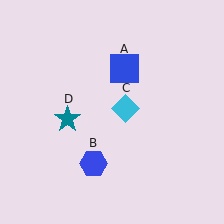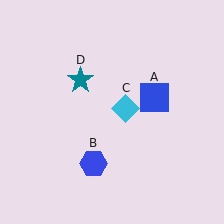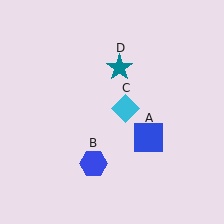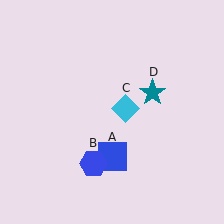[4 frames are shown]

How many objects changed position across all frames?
2 objects changed position: blue square (object A), teal star (object D).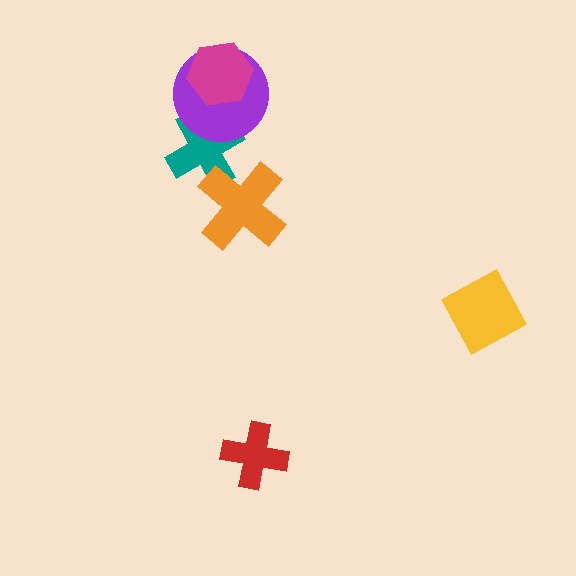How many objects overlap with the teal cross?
2 objects overlap with the teal cross.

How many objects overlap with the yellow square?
0 objects overlap with the yellow square.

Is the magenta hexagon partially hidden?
No, no other shape covers it.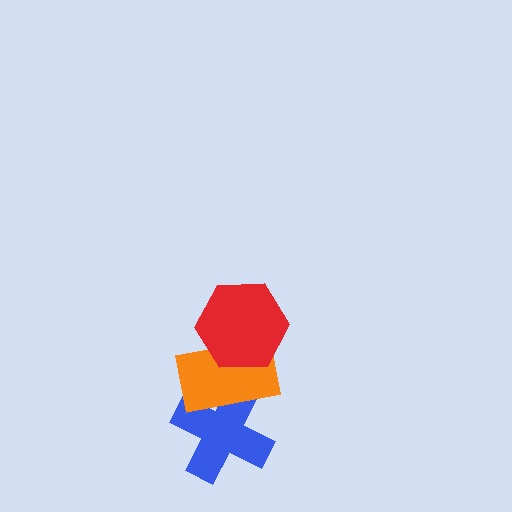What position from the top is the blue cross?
The blue cross is 3rd from the top.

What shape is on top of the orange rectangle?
The red hexagon is on top of the orange rectangle.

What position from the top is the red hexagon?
The red hexagon is 1st from the top.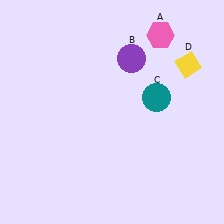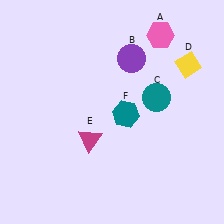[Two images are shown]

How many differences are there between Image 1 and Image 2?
There are 2 differences between the two images.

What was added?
A magenta triangle (E), a teal hexagon (F) were added in Image 2.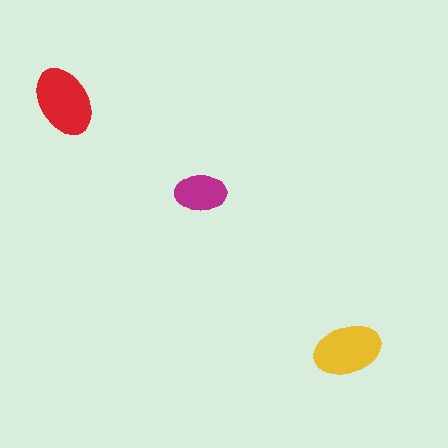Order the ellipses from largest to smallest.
the red one, the yellow one, the magenta one.